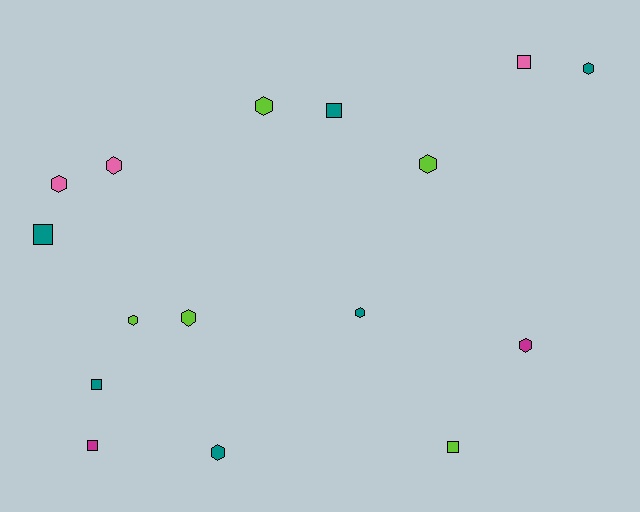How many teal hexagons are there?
There are 3 teal hexagons.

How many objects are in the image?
There are 16 objects.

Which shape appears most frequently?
Hexagon, with 10 objects.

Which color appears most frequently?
Teal, with 6 objects.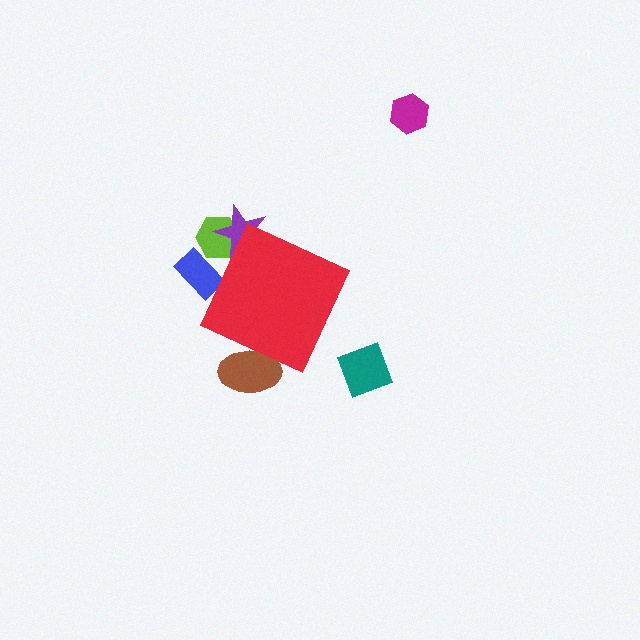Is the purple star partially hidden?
Yes, the purple star is partially hidden behind the red diamond.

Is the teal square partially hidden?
No, the teal square is fully visible.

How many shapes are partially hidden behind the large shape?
4 shapes are partially hidden.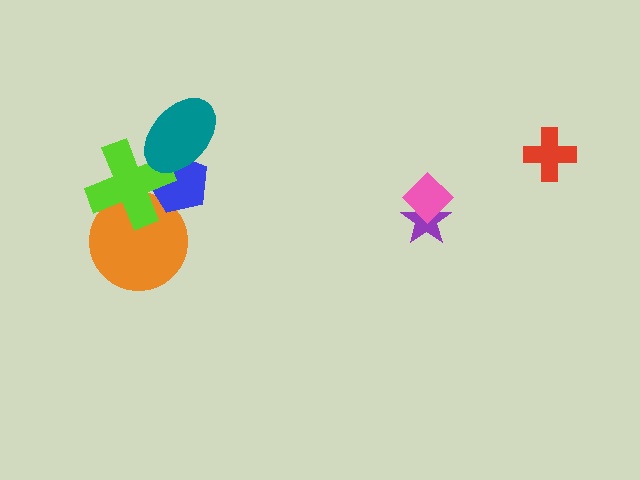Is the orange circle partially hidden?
Yes, it is partially covered by another shape.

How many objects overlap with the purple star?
1 object overlaps with the purple star.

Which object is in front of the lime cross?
The teal ellipse is in front of the lime cross.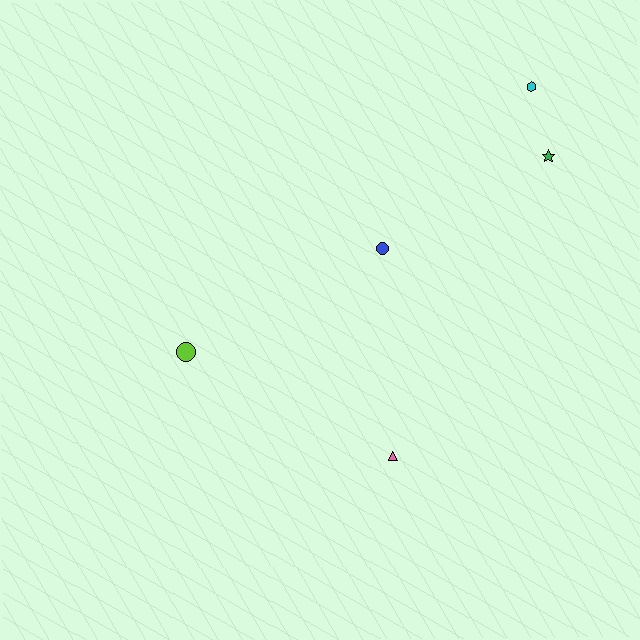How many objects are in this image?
There are 5 objects.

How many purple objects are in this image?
There are no purple objects.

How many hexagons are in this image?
There is 1 hexagon.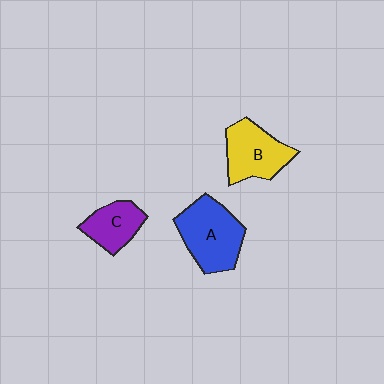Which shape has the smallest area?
Shape C (purple).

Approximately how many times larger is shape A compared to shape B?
Approximately 1.2 times.